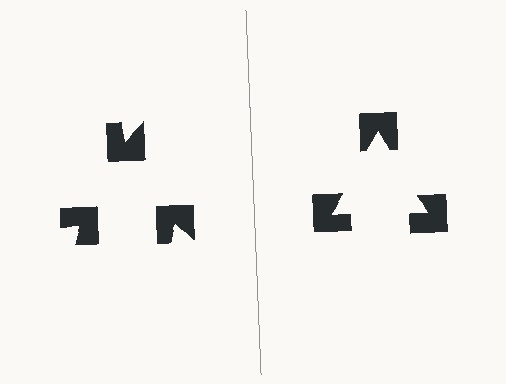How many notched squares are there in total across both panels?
6 — 3 on each side.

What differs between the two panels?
The notched squares are positioned identically on both sides; only the wedge orientations differ. On the right they align to a triangle; on the left they are misaligned.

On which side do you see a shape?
An illusory triangle appears on the right side. On the left side the wedge cuts are rotated, so no coherent shape forms.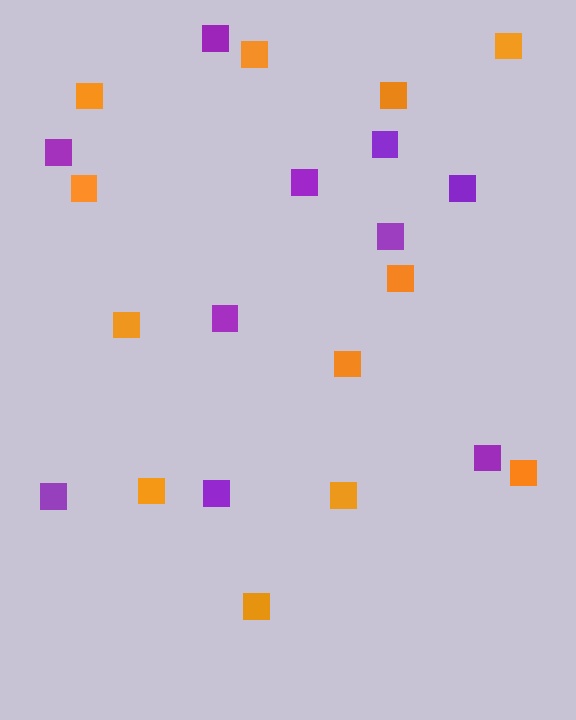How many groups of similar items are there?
There are 2 groups: one group of orange squares (12) and one group of purple squares (10).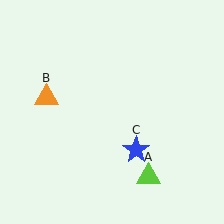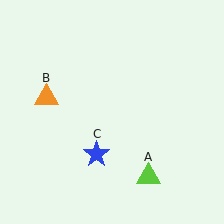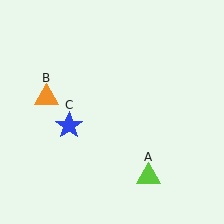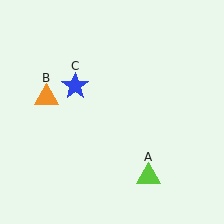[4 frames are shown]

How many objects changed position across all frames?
1 object changed position: blue star (object C).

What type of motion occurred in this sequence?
The blue star (object C) rotated clockwise around the center of the scene.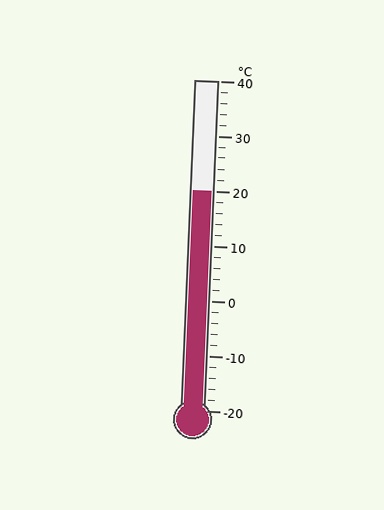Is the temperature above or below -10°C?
The temperature is above -10°C.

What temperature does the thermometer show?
The thermometer shows approximately 20°C.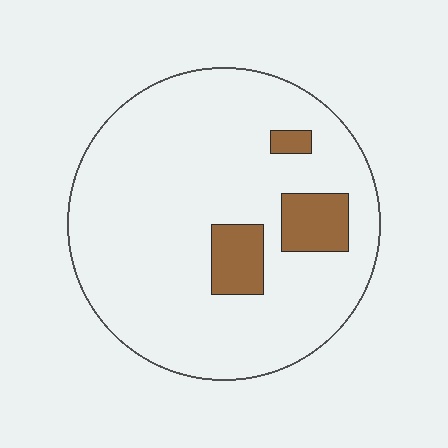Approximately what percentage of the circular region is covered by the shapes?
Approximately 10%.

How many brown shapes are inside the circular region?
3.